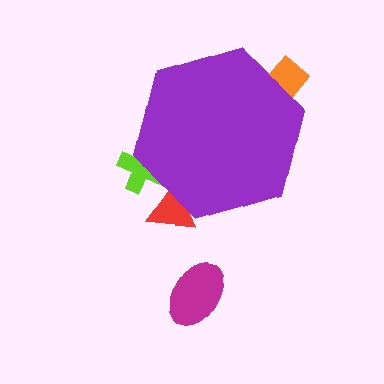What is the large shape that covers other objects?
A purple hexagon.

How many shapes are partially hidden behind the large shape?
3 shapes are partially hidden.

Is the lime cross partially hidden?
Yes, the lime cross is partially hidden behind the purple hexagon.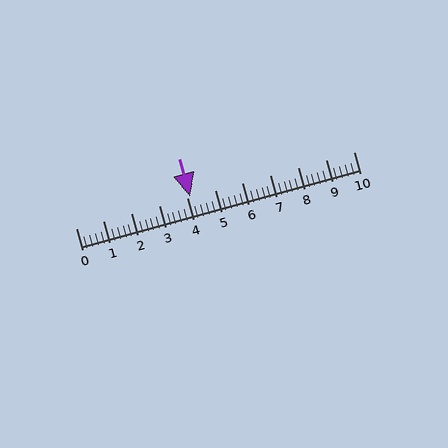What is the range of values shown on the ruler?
The ruler shows values from 0 to 10.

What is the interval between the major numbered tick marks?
The major tick marks are spaced 1 units apart.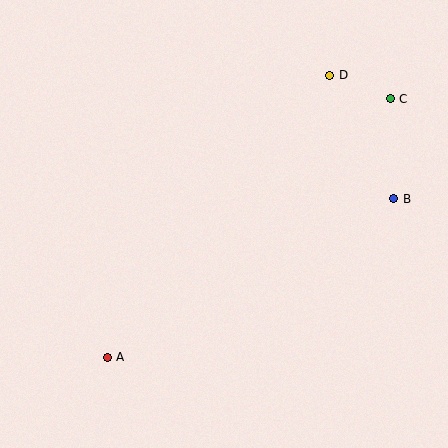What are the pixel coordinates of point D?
Point D is at (330, 75).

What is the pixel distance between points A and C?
The distance between A and C is 383 pixels.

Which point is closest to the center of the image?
Point B at (394, 199) is closest to the center.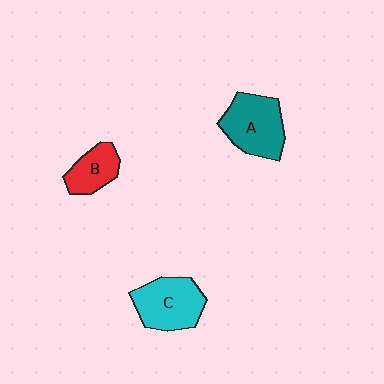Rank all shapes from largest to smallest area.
From largest to smallest: A (teal), C (cyan), B (red).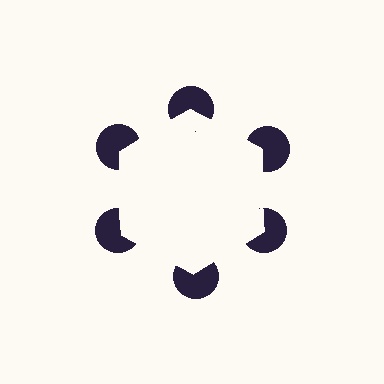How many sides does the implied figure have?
6 sides.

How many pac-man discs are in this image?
There are 6 — one at each vertex of the illusory hexagon.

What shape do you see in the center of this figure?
An illusory hexagon — its edges are inferred from the aligned wedge cuts in the pac-man discs, not physically drawn.